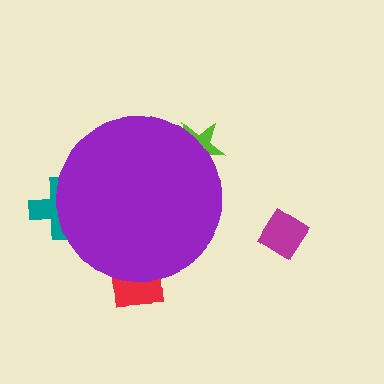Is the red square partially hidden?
Yes, the red square is partially hidden behind the purple circle.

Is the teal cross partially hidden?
Yes, the teal cross is partially hidden behind the purple circle.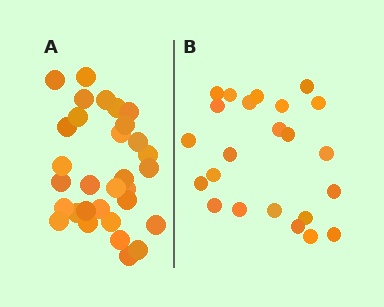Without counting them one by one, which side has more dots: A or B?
Region A (the left region) has more dots.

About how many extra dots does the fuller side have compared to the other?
Region A has roughly 8 or so more dots than region B.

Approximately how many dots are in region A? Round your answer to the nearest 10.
About 30 dots. (The exact count is 31, which rounds to 30.)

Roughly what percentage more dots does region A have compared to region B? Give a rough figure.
About 35% more.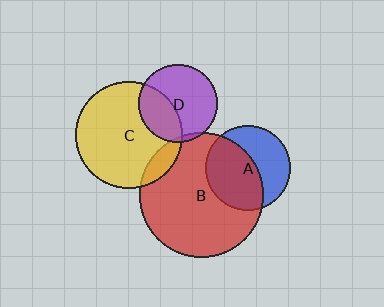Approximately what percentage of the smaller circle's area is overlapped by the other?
Approximately 35%.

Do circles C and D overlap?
Yes.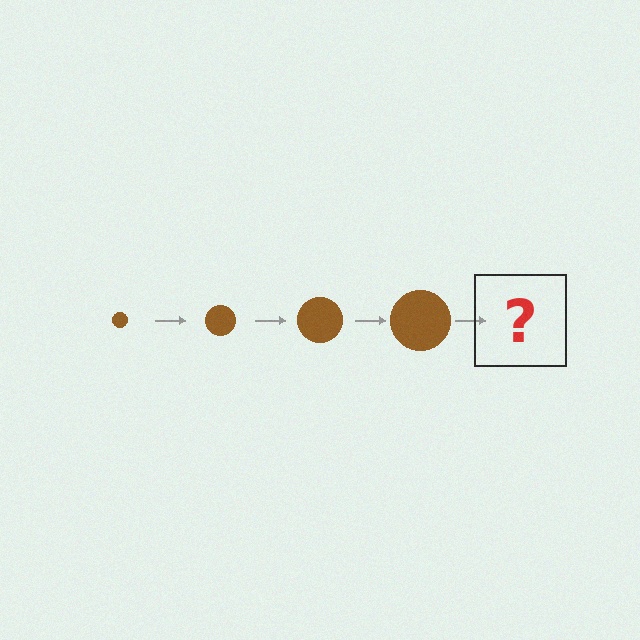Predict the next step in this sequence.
The next step is a brown circle, larger than the previous one.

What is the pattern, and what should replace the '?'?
The pattern is that the circle gets progressively larger each step. The '?' should be a brown circle, larger than the previous one.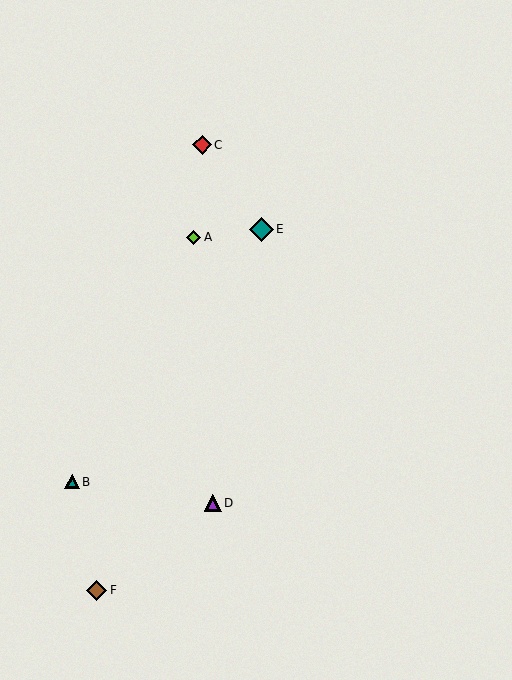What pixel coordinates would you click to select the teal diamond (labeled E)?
Click at (261, 229) to select the teal diamond E.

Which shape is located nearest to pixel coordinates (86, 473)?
The teal triangle (labeled B) at (72, 482) is nearest to that location.